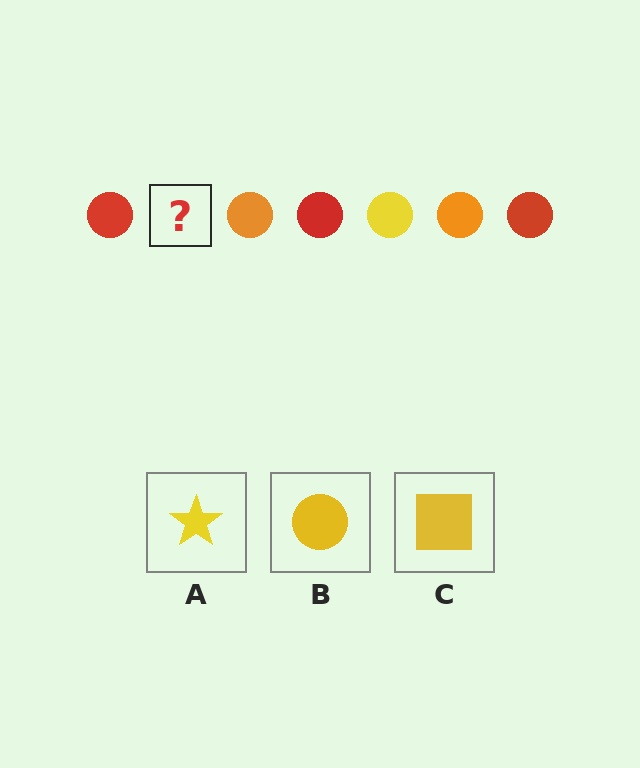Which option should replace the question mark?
Option B.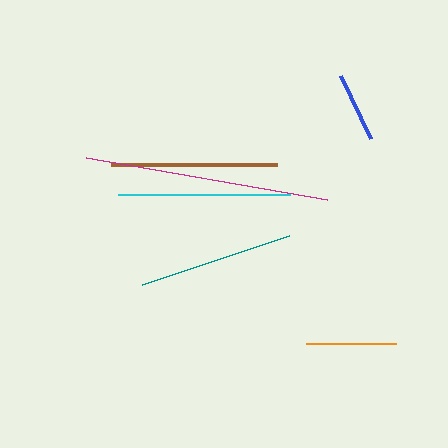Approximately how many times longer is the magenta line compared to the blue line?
The magenta line is approximately 3.5 times the length of the blue line.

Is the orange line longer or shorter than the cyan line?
The cyan line is longer than the orange line.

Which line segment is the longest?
The magenta line is the longest at approximately 244 pixels.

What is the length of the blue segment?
The blue segment is approximately 70 pixels long.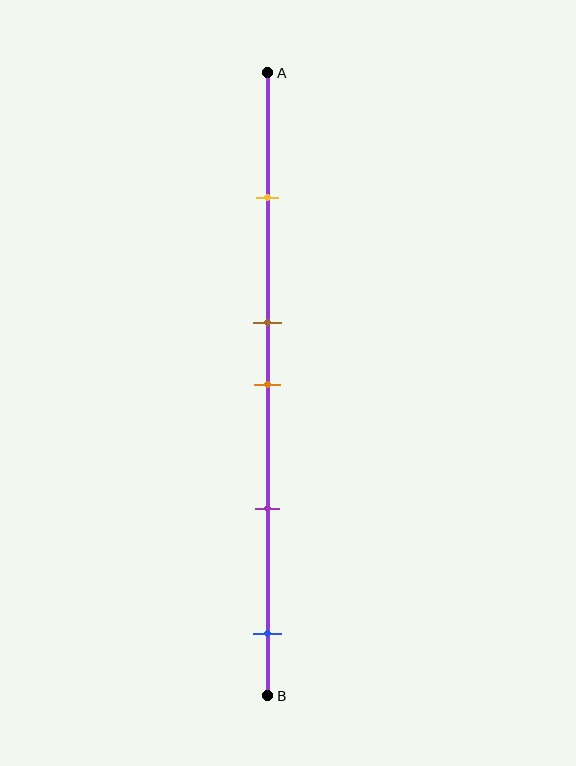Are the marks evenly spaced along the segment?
No, the marks are not evenly spaced.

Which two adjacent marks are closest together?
The brown and orange marks are the closest adjacent pair.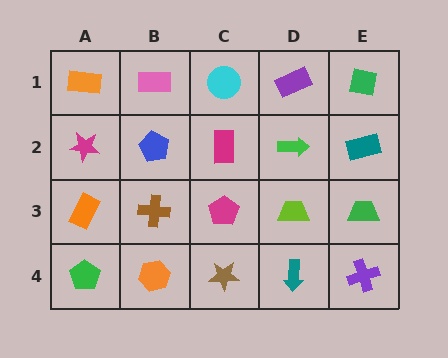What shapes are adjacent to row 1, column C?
A magenta rectangle (row 2, column C), a pink rectangle (row 1, column B), a purple rectangle (row 1, column D).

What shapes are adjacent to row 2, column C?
A cyan circle (row 1, column C), a magenta pentagon (row 3, column C), a blue pentagon (row 2, column B), a green arrow (row 2, column D).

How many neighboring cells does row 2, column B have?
4.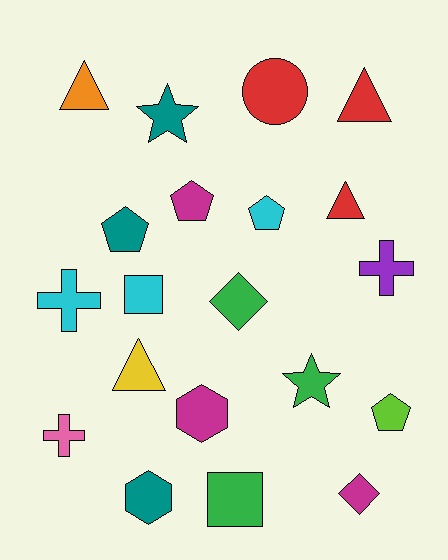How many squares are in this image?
There are 2 squares.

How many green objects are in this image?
There are 3 green objects.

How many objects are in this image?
There are 20 objects.